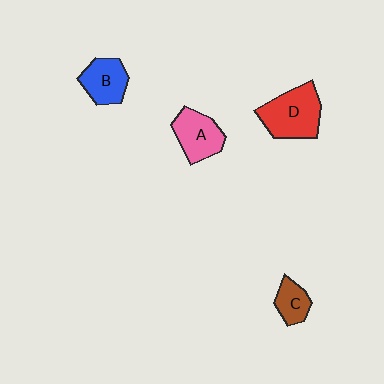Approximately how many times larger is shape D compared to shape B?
Approximately 1.5 times.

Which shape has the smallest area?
Shape C (brown).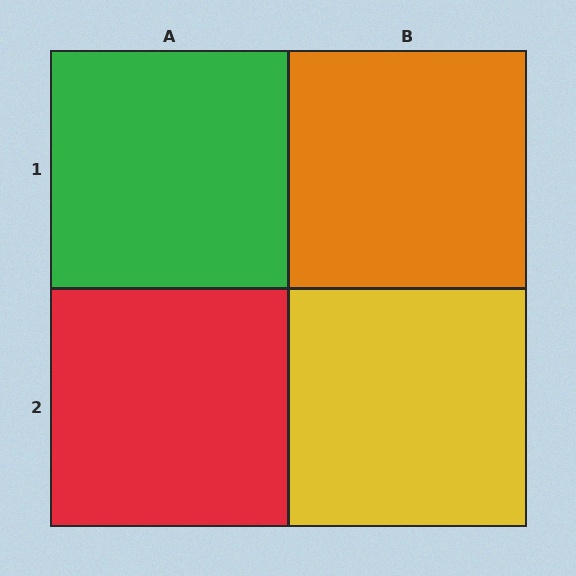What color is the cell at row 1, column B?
Orange.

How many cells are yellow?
1 cell is yellow.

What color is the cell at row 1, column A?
Green.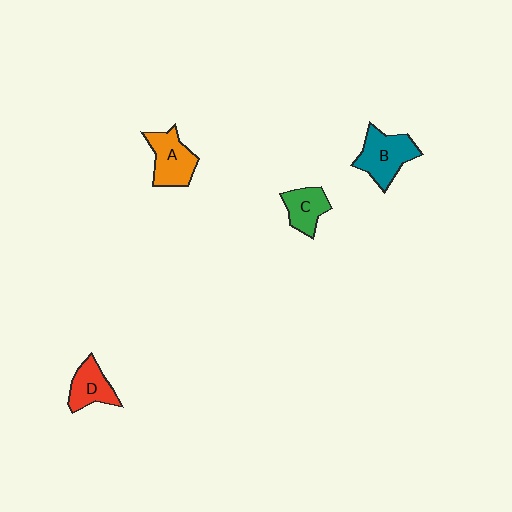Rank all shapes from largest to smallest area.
From largest to smallest: B (teal), A (orange), D (red), C (green).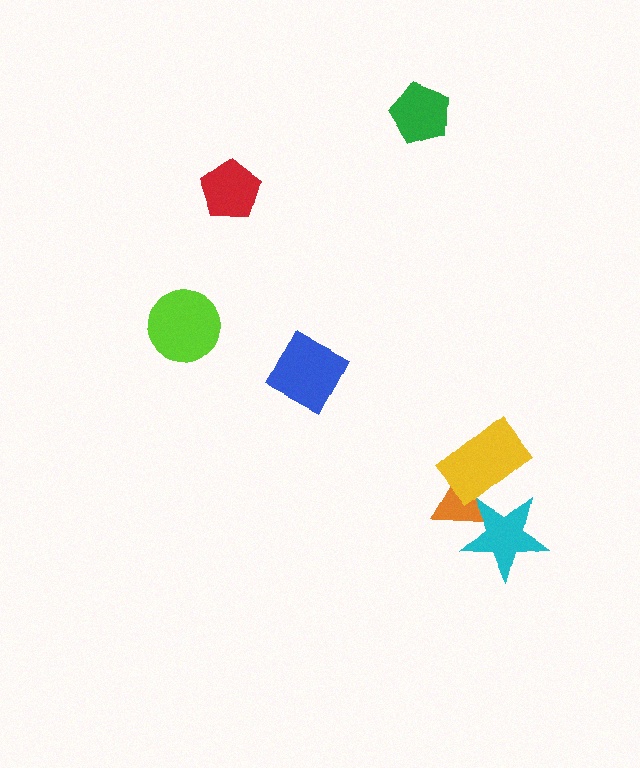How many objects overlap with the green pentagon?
0 objects overlap with the green pentagon.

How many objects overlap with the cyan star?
2 objects overlap with the cyan star.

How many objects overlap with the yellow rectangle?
2 objects overlap with the yellow rectangle.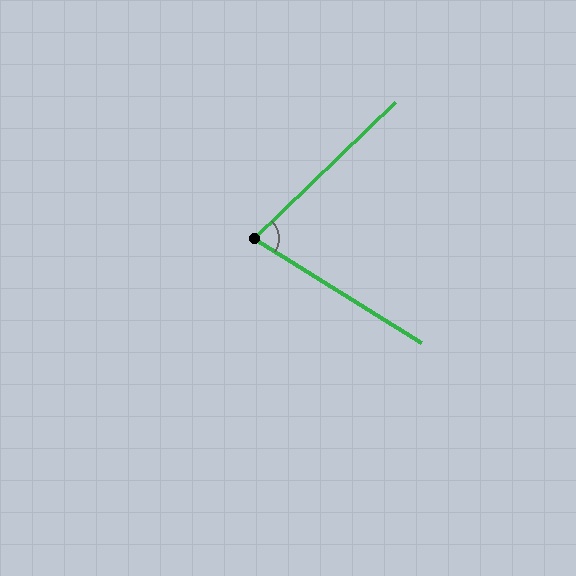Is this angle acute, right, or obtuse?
It is acute.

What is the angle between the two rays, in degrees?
Approximately 76 degrees.